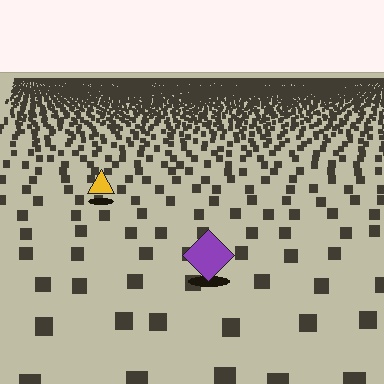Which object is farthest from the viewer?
The yellow triangle is farthest from the viewer. It appears smaller and the ground texture around it is denser.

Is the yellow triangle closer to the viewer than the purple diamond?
No. The purple diamond is closer — you can tell from the texture gradient: the ground texture is coarser near it.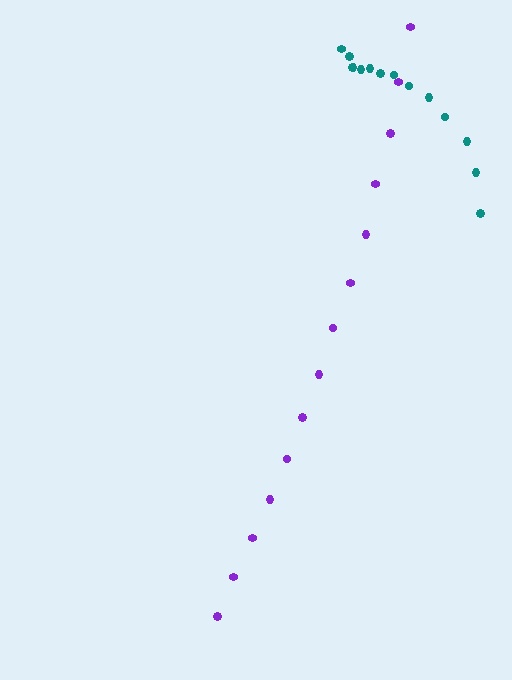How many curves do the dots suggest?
There are 2 distinct paths.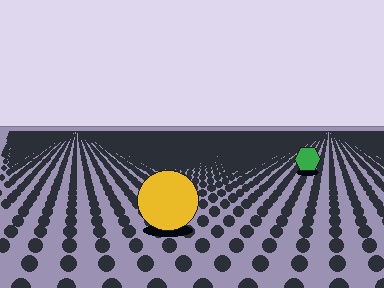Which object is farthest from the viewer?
The green hexagon is farthest from the viewer. It appears smaller and the ground texture around it is denser.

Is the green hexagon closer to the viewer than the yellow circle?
No. The yellow circle is closer — you can tell from the texture gradient: the ground texture is coarser near it.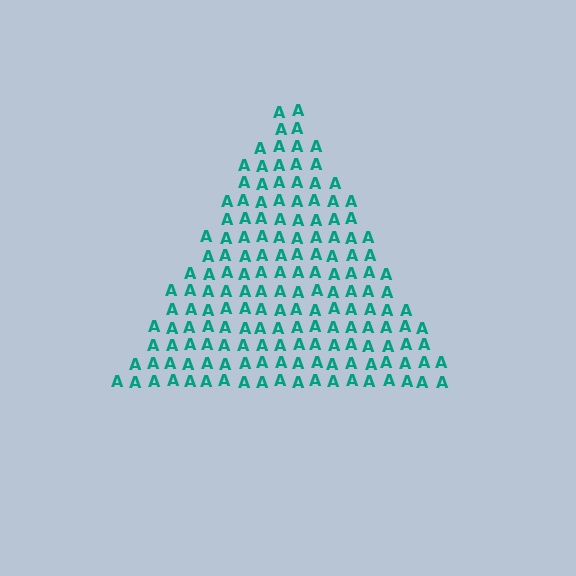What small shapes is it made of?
It is made of small letter A's.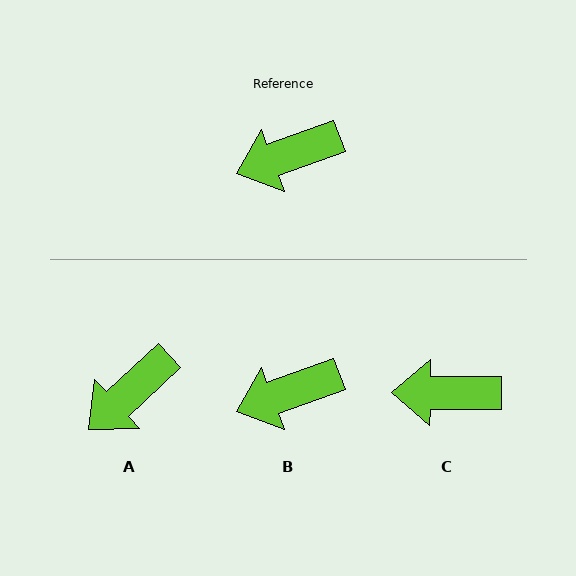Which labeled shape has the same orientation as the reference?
B.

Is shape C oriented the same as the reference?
No, it is off by about 21 degrees.